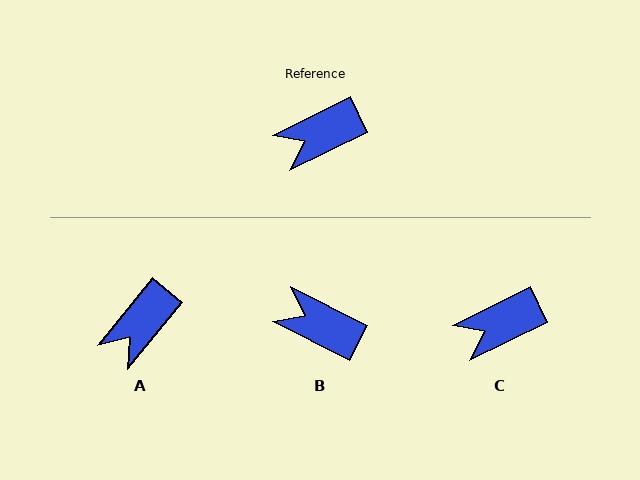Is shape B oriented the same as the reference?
No, it is off by about 53 degrees.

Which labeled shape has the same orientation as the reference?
C.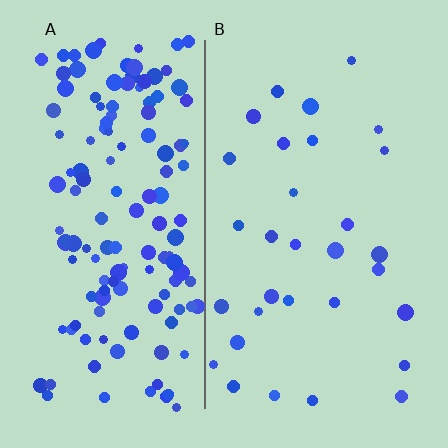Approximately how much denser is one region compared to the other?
Approximately 4.5× — region A over region B.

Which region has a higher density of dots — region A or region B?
A (the left).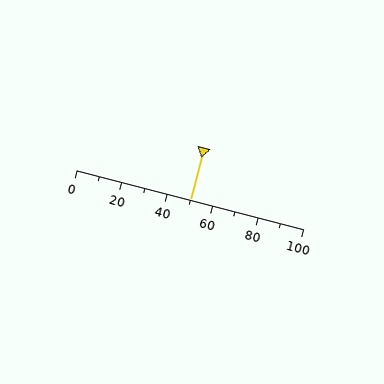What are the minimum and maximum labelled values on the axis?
The axis runs from 0 to 100.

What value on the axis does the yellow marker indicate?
The marker indicates approximately 50.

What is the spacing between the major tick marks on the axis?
The major ticks are spaced 20 apart.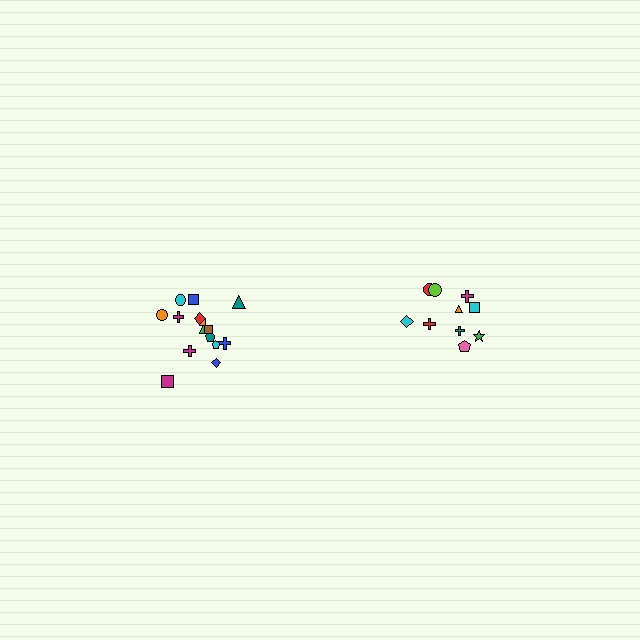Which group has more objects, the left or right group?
The left group.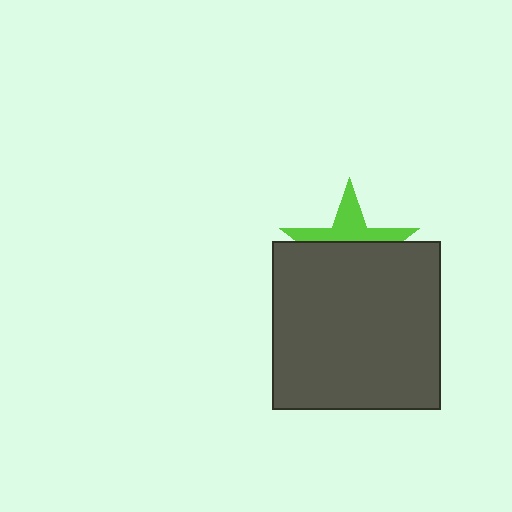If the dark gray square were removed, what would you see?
You would see the complete lime star.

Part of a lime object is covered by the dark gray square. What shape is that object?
It is a star.